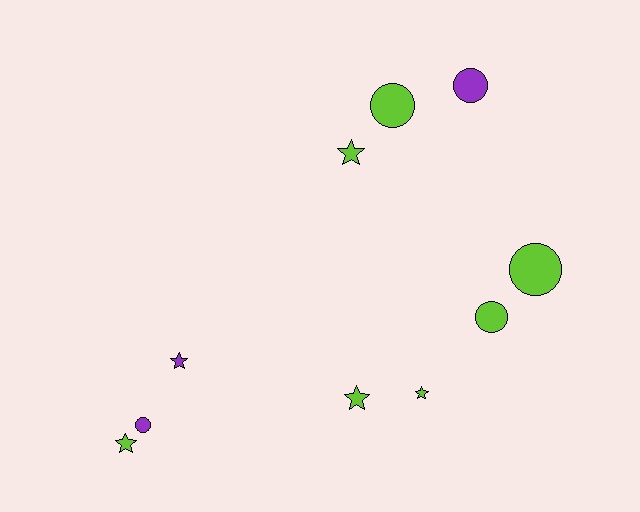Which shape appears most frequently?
Star, with 5 objects.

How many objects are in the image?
There are 10 objects.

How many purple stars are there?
There is 1 purple star.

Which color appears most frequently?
Lime, with 7 objects.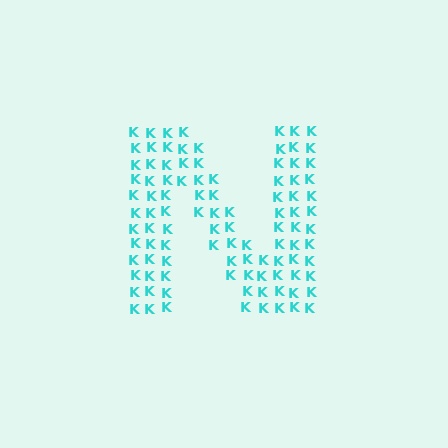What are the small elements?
The small elements are letter K's.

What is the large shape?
The large shape is the letter N.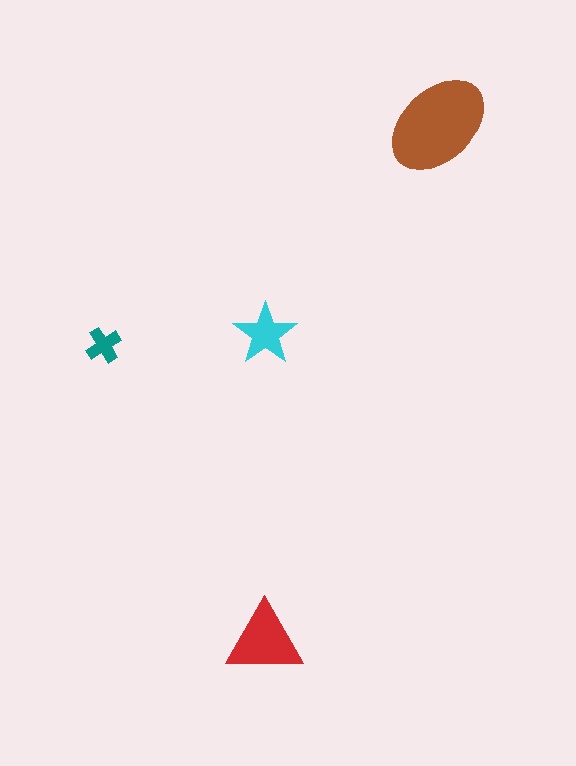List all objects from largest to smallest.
The brown ellipse, the red triangle, the cyan star, the teal cross.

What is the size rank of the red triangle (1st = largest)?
2nd.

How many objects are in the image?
There are 4 objects in the image.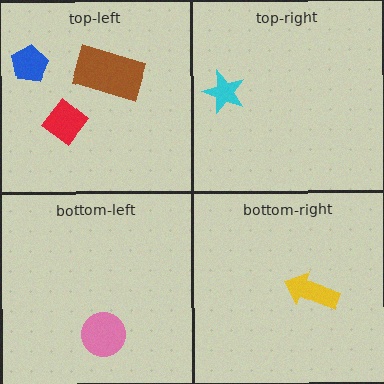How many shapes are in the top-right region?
1.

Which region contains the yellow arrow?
The bottom-right region.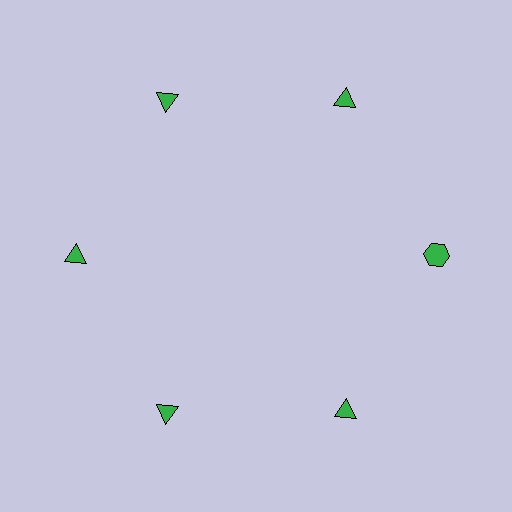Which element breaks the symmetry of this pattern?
The green hexagon at roughly the 3 o'clock position breaks the symmetry. All other shapes are green triangles.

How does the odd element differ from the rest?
It has a different shape: hexagon instead of triangle.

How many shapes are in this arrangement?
There are 6 shapes arranged in a ring pattern.